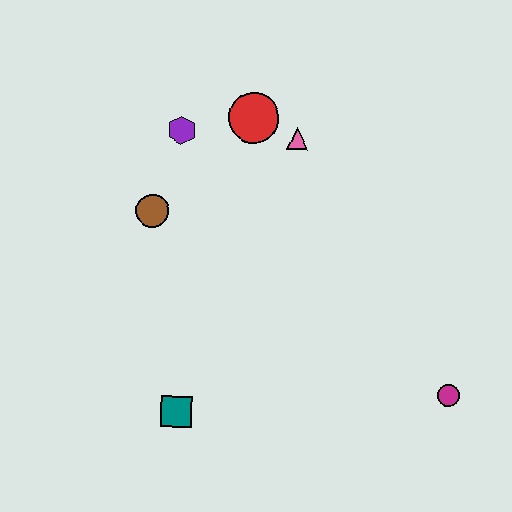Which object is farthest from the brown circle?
The magenta circle is farthest from the brown circle.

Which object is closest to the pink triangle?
The red circle is closest to the pink triangle.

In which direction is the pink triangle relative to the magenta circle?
The pink triangle is above the magenta circle.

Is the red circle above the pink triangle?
Yes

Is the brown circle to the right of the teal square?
No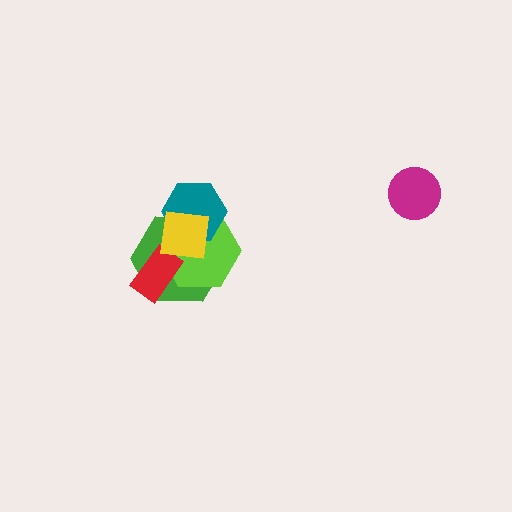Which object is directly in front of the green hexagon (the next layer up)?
The lime hexagon is directly in front of the green hexagon.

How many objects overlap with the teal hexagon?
3 objects overlap with the teal hexagon.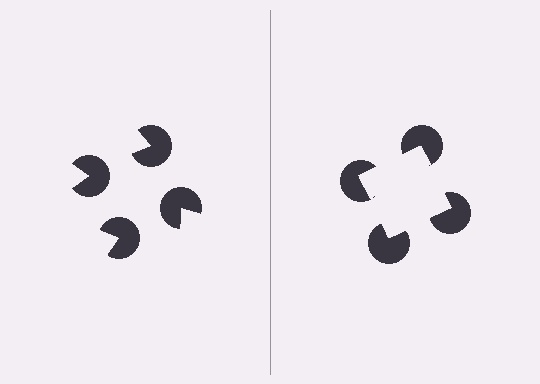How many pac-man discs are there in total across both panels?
8 — 4 on each side.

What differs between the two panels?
The pac-man discs are positioned identically on both sides; only the wedge orientations differ. On the right they align to a square; on the left they are misaligned.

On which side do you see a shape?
An illusory square appears on the right side. On the left side the wedge cuts are rotated, so no coherent shape forms.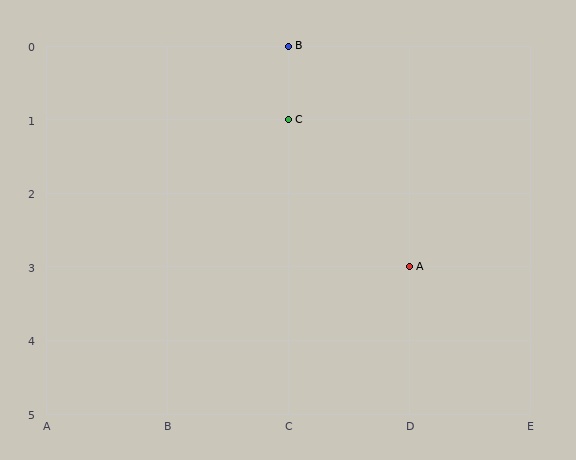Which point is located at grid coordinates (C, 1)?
Point C is at (C, 1).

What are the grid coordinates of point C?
Point C is at grid coordinates (C, 1).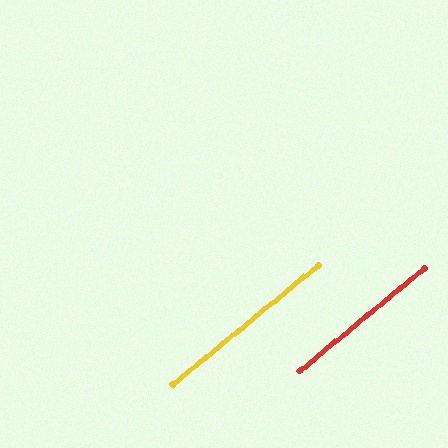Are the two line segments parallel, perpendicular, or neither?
Parallel — their directions differ by only 0.1°.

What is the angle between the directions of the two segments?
Approximately 0 degrees.